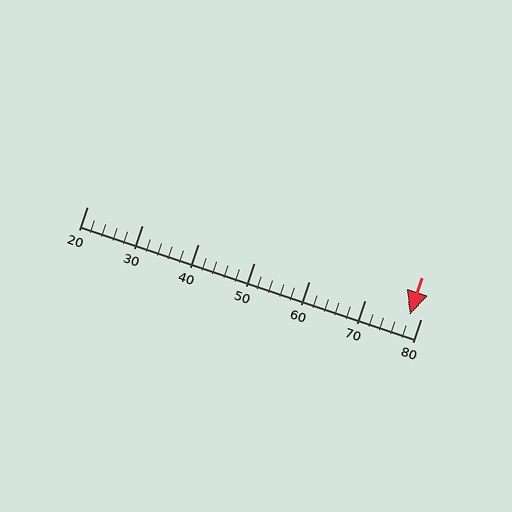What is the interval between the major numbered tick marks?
The major tick marks are spaced 10 units apart.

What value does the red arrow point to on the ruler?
The red arrow points to approximately 78.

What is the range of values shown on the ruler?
The ruler shows values from 20 to 80.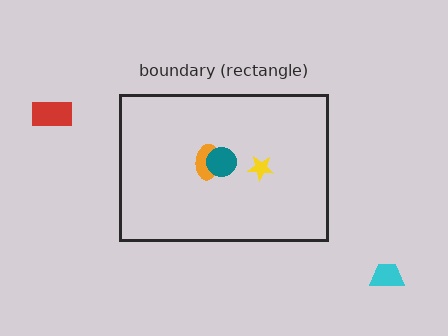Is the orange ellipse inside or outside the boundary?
Inside.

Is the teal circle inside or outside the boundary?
Inside.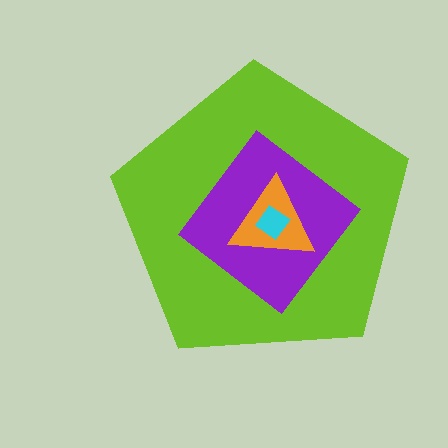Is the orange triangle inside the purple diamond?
Yes.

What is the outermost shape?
The lime pentagon.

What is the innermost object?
The cyan diamond.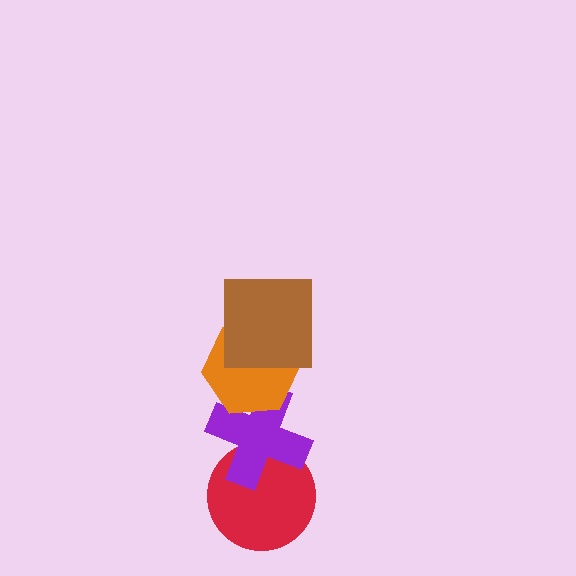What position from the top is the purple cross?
The purple cross is 3rd from the top.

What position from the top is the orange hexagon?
The orange hexagon is 2nd from the top.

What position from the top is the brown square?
The brown square is 1st from the top.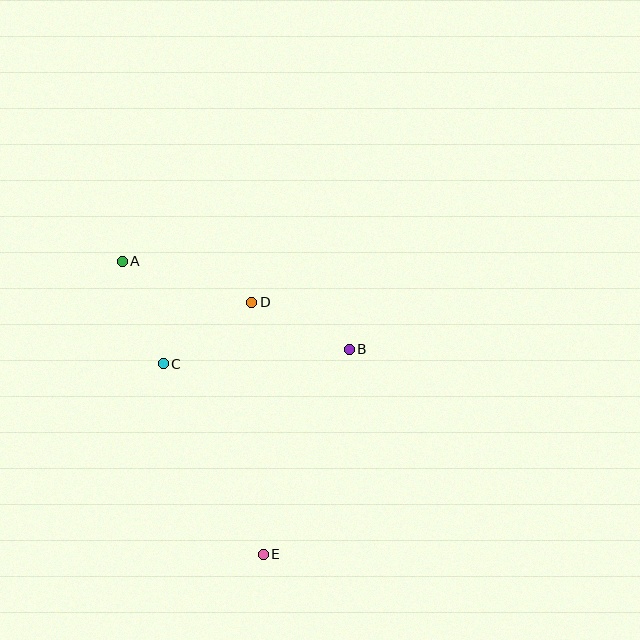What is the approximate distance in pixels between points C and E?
The distance between C and E is approximately 215 pixels.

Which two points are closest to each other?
Points C and D are closest to each other.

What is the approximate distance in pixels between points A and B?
The distance between A and B is approximately 244 pixels.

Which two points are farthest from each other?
Points A and E are farthest from each other.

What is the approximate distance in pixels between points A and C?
The distance between A and C is approximately 110 pixels.